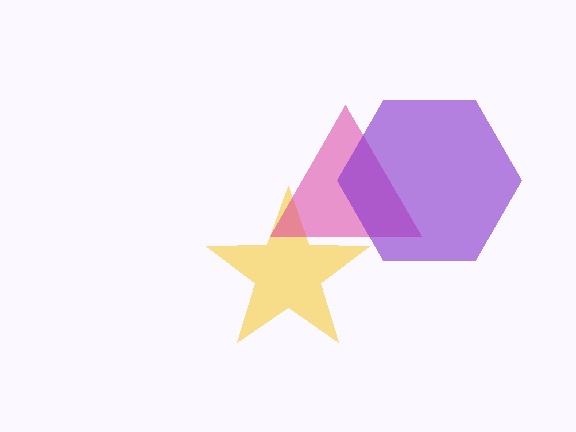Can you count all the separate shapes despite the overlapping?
Yes, there are 3 separate shapes.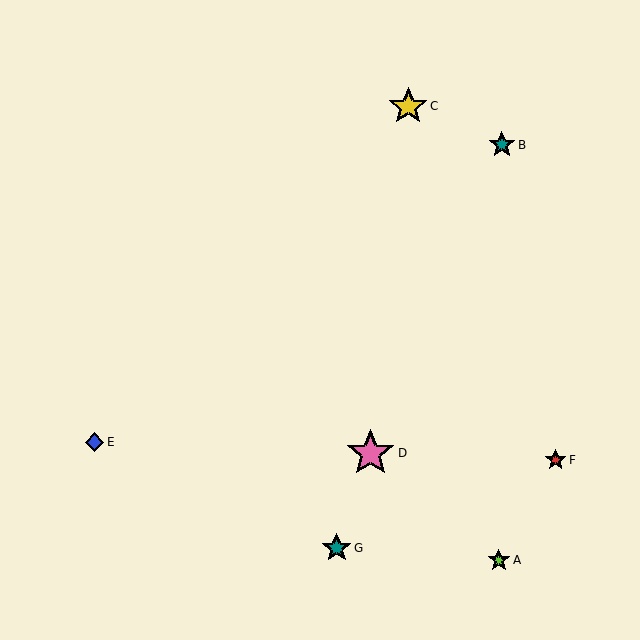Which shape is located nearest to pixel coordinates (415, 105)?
The yellow star (labeled C) at (408, 106) is nearest to that location.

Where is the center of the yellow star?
The center of the yellow star is at (408, 106).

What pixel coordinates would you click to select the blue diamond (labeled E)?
Click at (95, 442) to select the blue diamond E.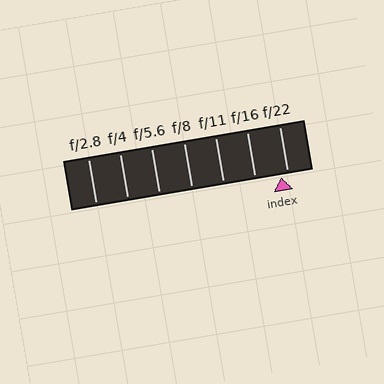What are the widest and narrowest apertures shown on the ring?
The widest aperture shown is f/2.8 and the narrowest is f/22.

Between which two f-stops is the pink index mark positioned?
The index mark is between f/16 and f/22.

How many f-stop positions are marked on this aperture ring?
There are 7 f-stop positions marked.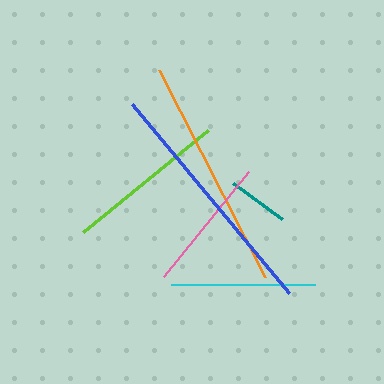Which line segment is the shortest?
The teal line is the shortest at approximately 61 pixels.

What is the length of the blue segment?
The blue segment is approximately 245 pixels long.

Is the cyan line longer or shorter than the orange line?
The orange line is longer than the cyan line.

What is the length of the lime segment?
The lime segment is approximately 162 pixels long.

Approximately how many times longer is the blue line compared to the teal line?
The blue line is approximately 4.0 times the length of the teal line.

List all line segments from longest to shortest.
From longest to shortest: blue, orange, lime, cyan, pink, teal.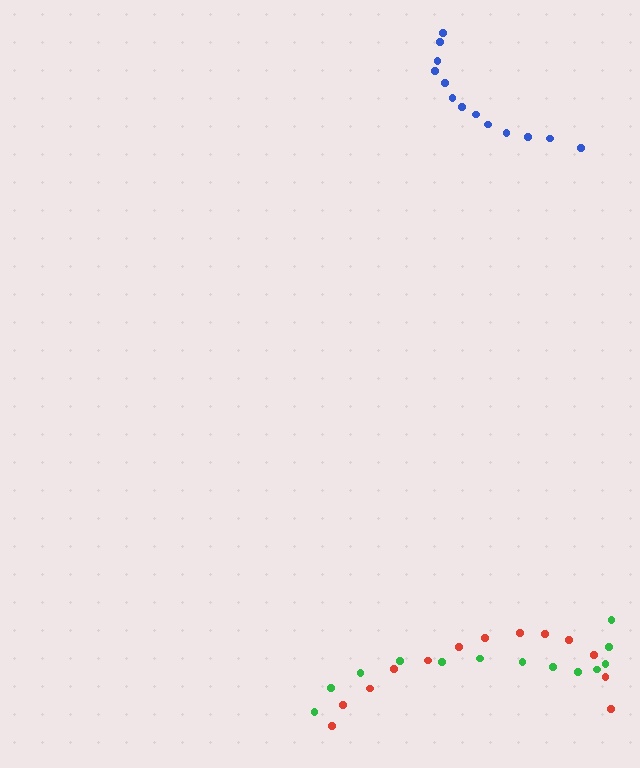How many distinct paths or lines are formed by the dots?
There are 3 distinct paths.